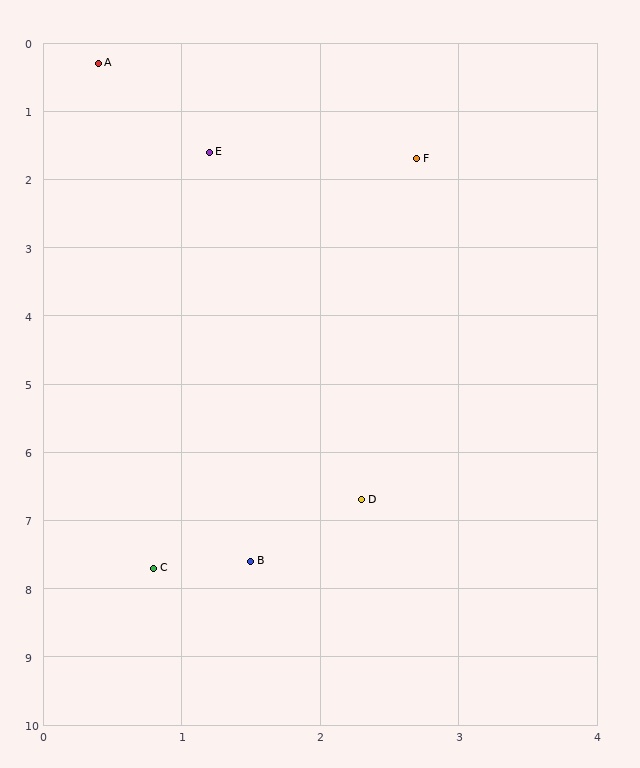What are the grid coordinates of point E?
Point E is at approximately (1.2, 1.6).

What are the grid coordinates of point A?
Point A is at approximately (0.4, 0.3).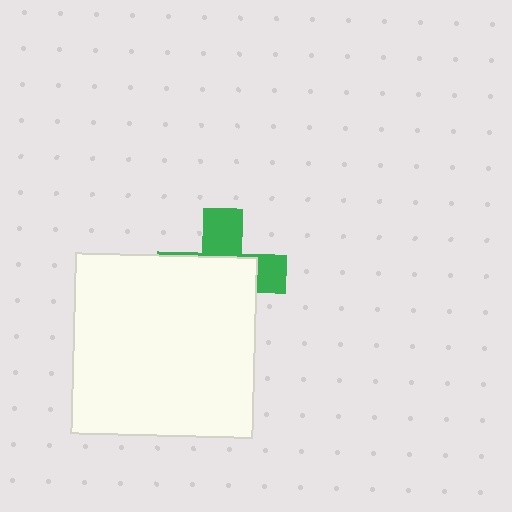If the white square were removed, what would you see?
You would see the complete green cross.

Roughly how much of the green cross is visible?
A small part of it is visible (roughly 39%).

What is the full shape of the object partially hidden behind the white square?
The partially hidden object is a green cross.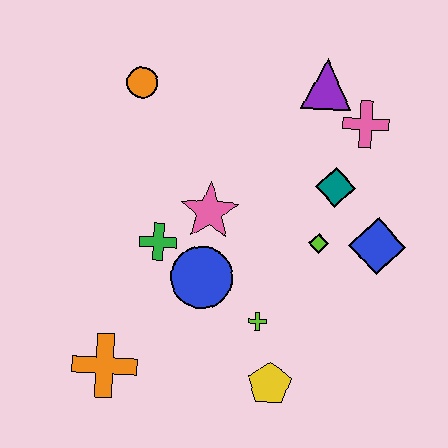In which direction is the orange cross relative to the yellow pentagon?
The orange cross is to the left of the yellow pentagon.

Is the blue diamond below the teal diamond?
Yes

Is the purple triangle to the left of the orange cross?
No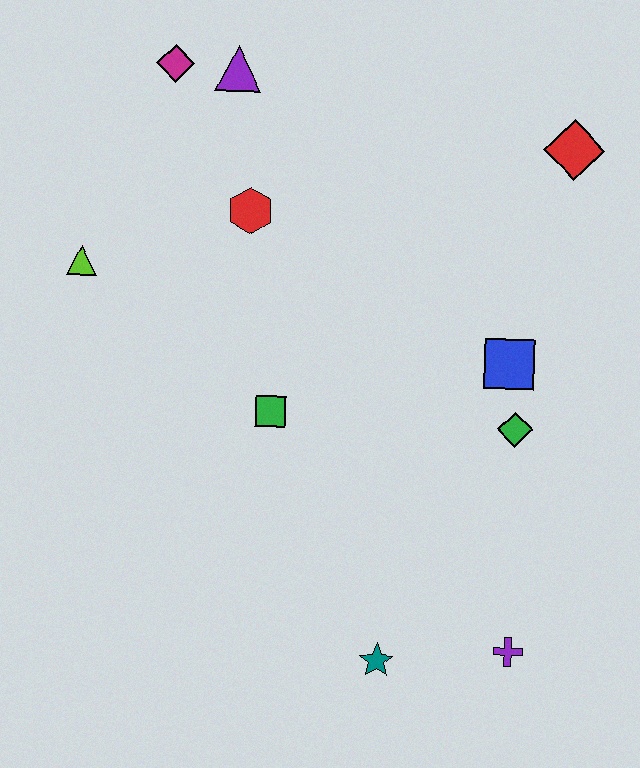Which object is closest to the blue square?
The green diamond is closest to the blue square.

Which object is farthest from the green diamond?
The magenta diamond is farthest from the green diamond.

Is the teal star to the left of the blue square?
Yes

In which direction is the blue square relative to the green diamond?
The blue square is above the green diamond.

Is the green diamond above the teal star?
Yes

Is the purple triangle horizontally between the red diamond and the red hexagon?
No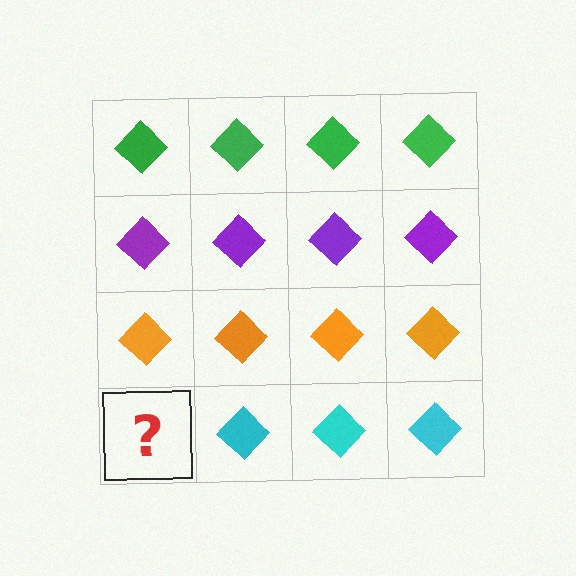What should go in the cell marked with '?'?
The missing cell should contain a cyan diamond.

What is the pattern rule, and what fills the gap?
The rule is that each row has a consistent color. The gap should be filled with a cyan diamond.